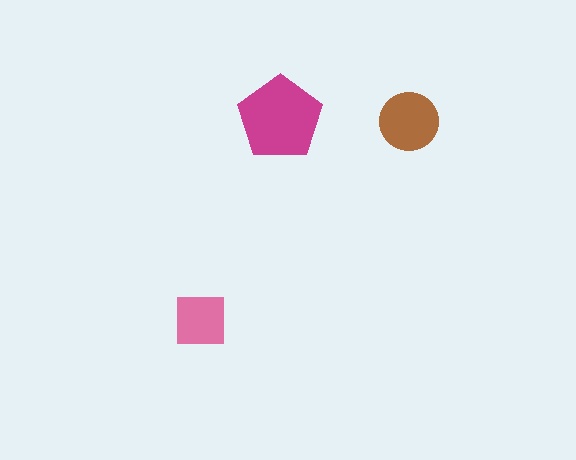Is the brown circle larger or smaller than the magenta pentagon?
Smaller.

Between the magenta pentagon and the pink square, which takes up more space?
The magenta pentagon.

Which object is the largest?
The magenta pentagon.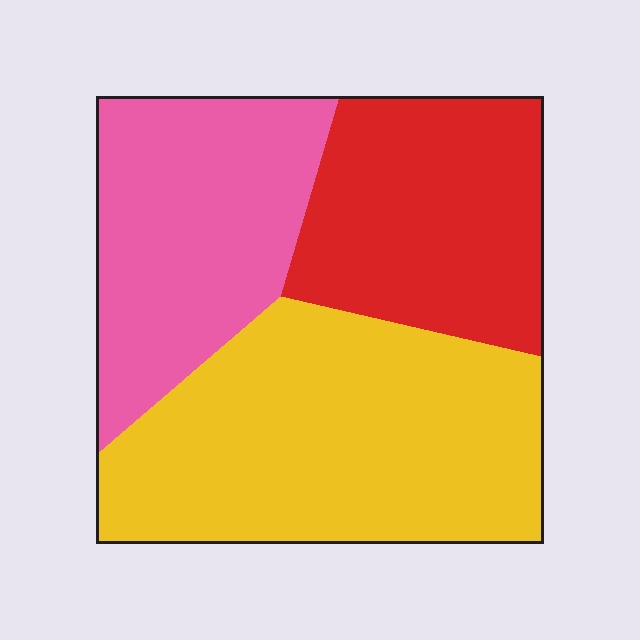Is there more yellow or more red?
Yellow.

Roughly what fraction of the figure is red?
Red takes up about one quarter (1/4) of the figure.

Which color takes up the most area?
Yellow, at roughly 45%.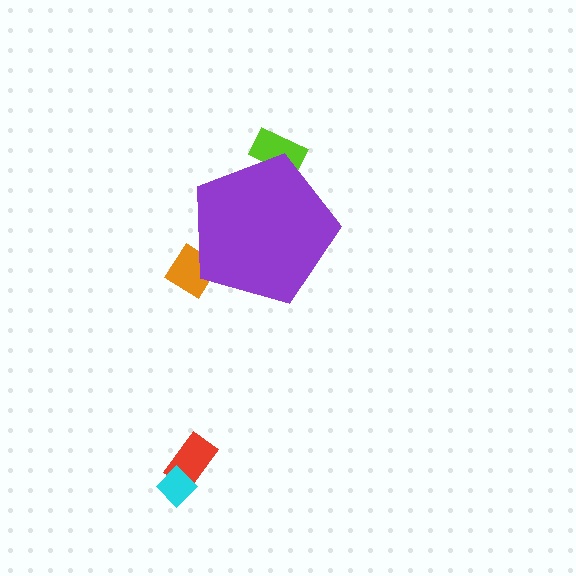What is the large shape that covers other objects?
A purple pentagon.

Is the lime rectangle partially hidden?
Yes, the lime rectangle is partially hidden behind the purple pentagon.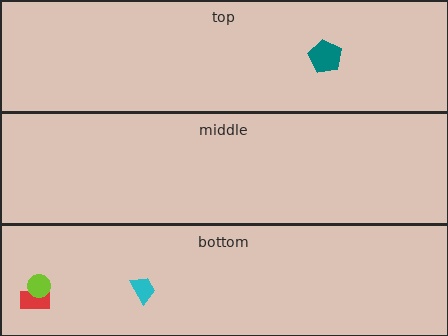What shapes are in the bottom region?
The red rectangle, the cyan trapezoid, the lime circle.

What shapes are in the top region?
The teal pentagon.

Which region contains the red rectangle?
The bottom region.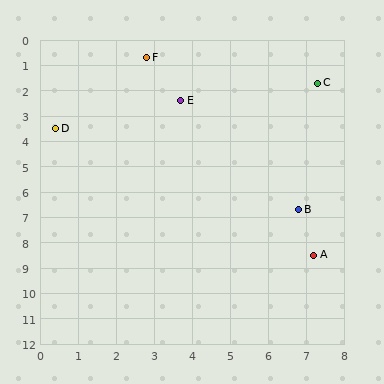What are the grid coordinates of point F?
Point F is at approximately (2.8, 0.7).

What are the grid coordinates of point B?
Point B is at approximately (6.8, 6.7).